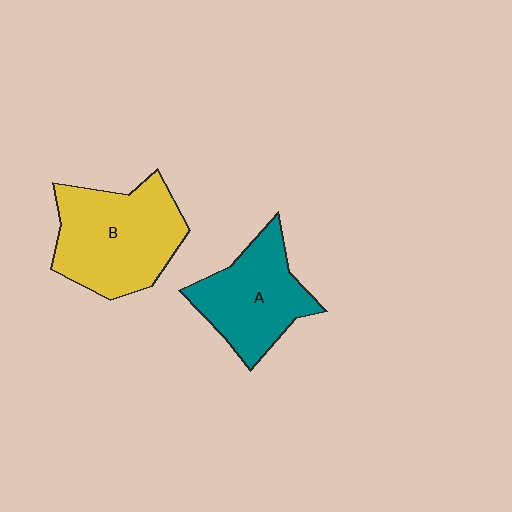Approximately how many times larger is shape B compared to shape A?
Approximately 1.3 times.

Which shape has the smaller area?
Shape A (teal).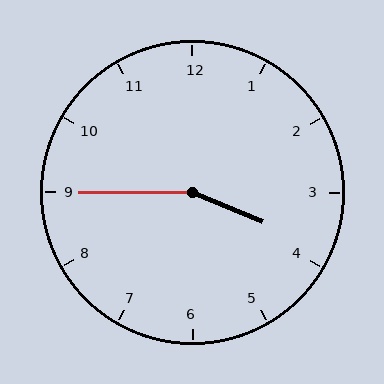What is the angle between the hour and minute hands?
Approximately 158 degrees.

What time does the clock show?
3:45.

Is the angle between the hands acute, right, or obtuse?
It is obtuse.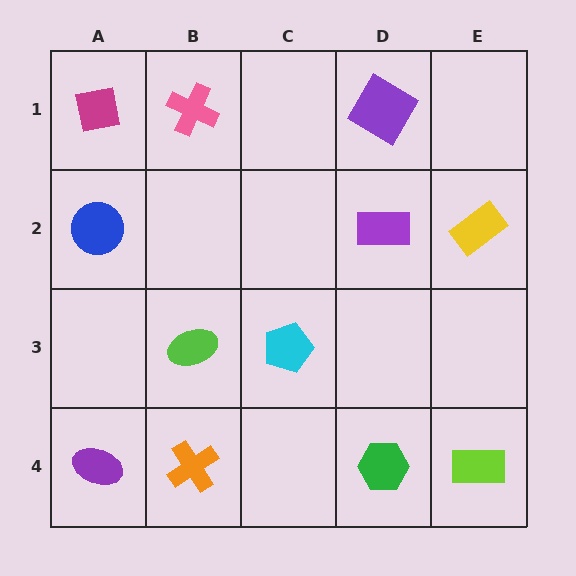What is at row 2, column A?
A blue circle.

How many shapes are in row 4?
4 shapes.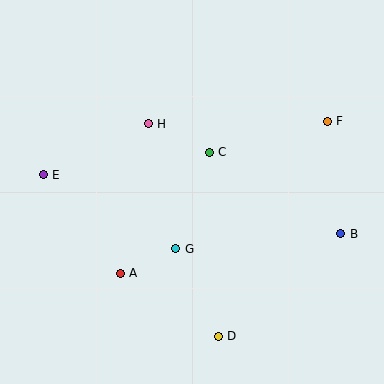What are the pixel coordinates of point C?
Point C is at (209, 152).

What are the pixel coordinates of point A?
Point A is at (120, 273).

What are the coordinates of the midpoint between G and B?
The midpoint between G and B is at (258, 241).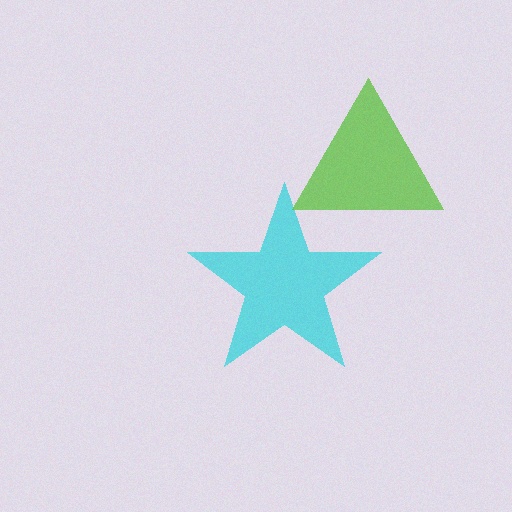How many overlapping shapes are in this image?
There are 2 overlapping shapes in the image.